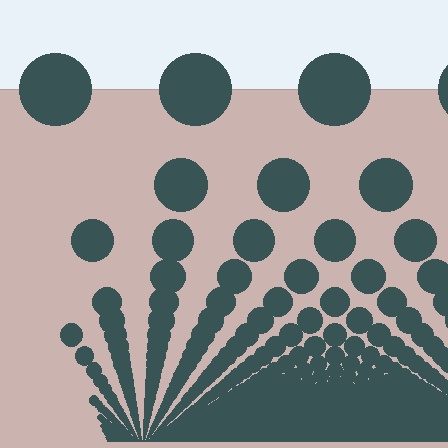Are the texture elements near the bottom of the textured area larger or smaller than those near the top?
Smaller. The gradient is inverted — elements near the bottom are smaller and denser.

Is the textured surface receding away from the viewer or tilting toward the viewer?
The surface appears to tilt toward the viewer. Texture elements get larger and sparser toward the top.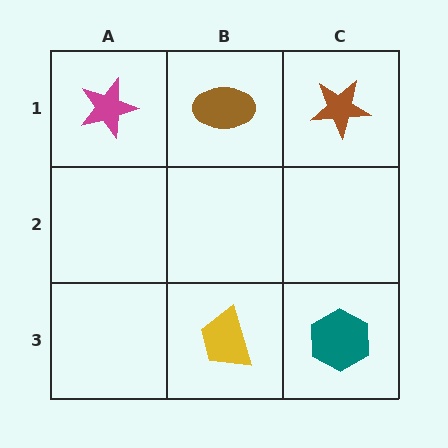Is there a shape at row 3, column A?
No, that cell is empty.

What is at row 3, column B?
A yellow trapezoid.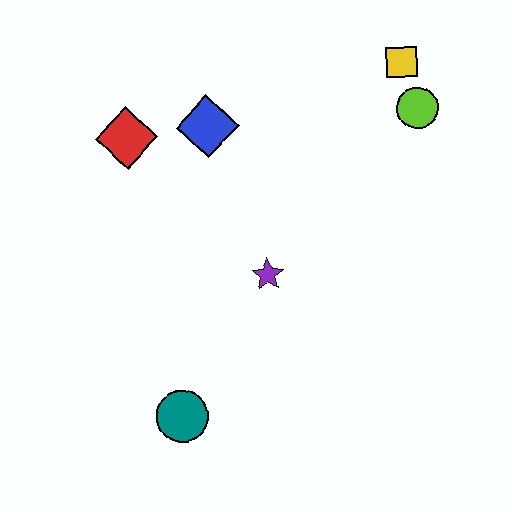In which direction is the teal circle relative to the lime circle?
The teal circle is below the lime circle.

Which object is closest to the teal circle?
The purple star is closest to the teal circle.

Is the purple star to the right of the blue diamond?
Yes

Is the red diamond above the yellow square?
No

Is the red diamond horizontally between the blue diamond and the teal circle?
No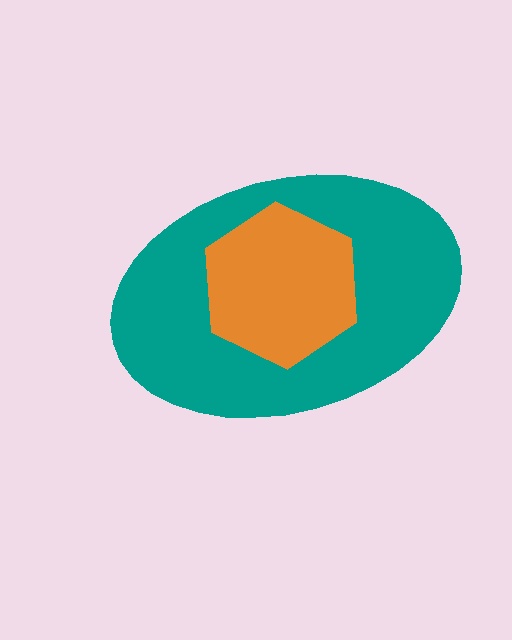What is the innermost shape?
The orange hexagon.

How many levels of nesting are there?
2.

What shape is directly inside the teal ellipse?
The orange hexagon.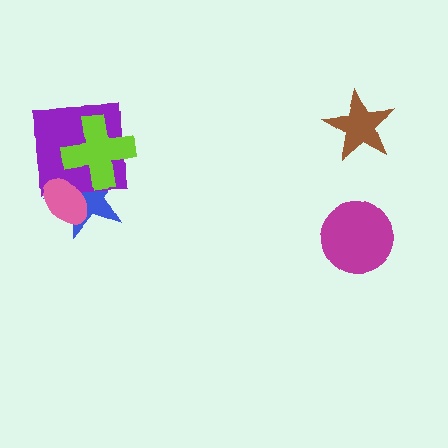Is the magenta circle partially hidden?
No, no other shape covers it.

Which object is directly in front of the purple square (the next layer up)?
The lime cross is directly in front of the purple square.